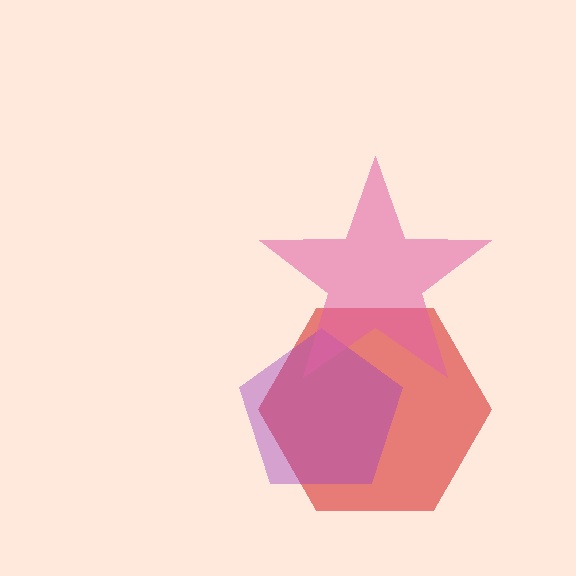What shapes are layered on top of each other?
The layered shapes are: a red hexagon, a purple pentagon, a pink star.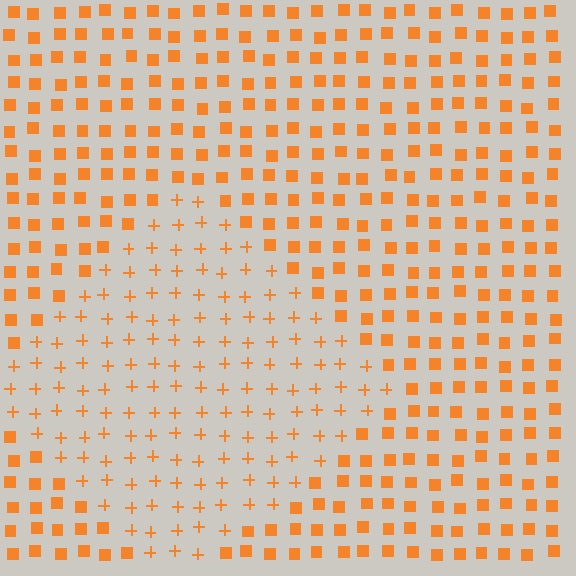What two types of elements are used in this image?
The image uses plus signs inside the diamond region and squares outside it.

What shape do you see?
I see a diamond.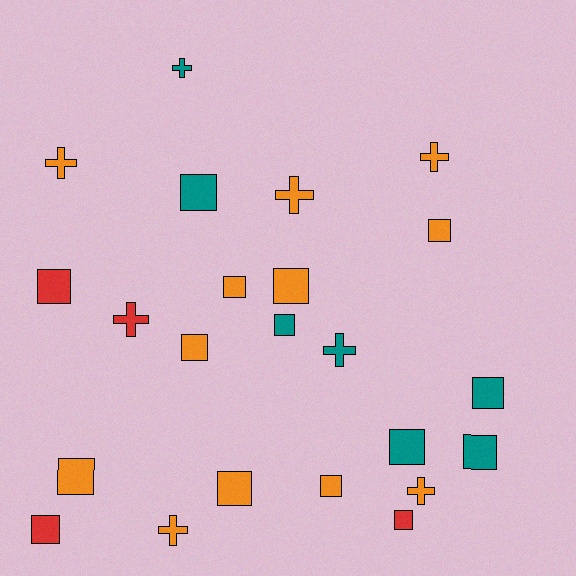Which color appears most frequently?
Orange, with 12 objects.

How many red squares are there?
There are 3 red squares.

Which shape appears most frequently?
Square, with 15 objects.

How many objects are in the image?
There are 23 objects.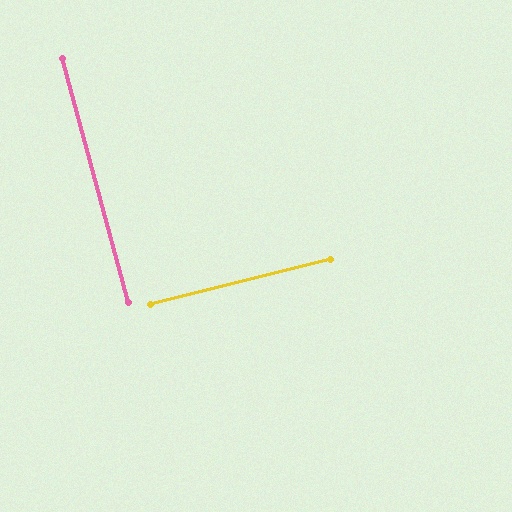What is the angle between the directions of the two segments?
Approximately 89 degrees.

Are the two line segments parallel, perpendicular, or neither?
Perpendicular — they meet at approximately 89°.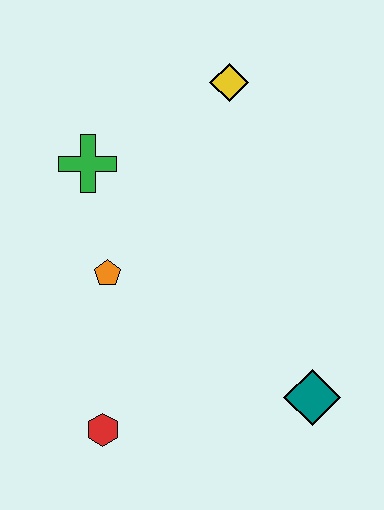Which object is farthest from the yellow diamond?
The red hexagon is farthest from the yellow diamond.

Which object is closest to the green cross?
The orange pentagon is closest to the green cross.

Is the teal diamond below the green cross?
Yes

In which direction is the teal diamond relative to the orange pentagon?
The teal diamond is to the right of the orange pentagon.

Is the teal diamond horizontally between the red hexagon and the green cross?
No